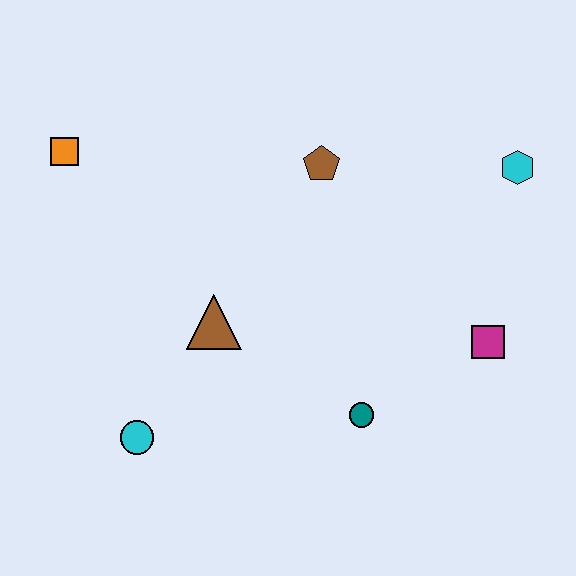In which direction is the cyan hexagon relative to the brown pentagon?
The cyan hexagon is to the right of the brown pentagon.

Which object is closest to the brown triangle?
The cyan circle is closest to the brown triangle.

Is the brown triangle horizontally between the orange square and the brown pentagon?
Yes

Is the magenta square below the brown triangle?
Yes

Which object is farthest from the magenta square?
The orange square is farthest from the magenta square.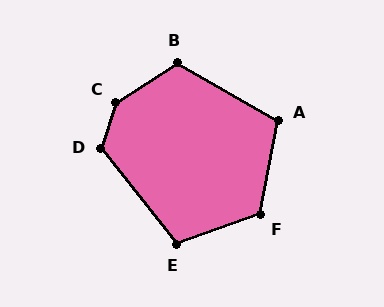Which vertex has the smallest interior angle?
E, at approximately 109 degrees.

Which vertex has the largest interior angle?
C, at approximately 141 degrees.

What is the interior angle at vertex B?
Approximately 117 degrees (obtuse).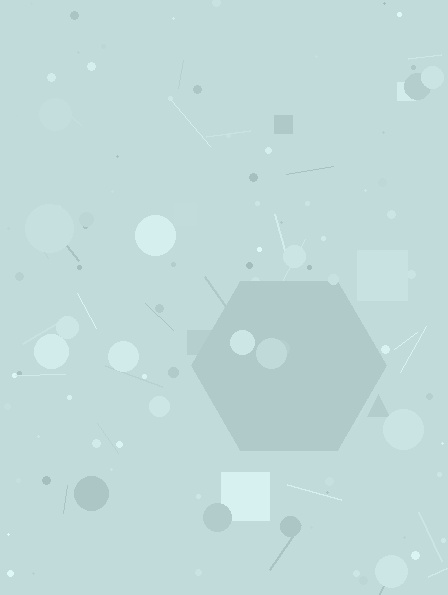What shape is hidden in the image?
A hexagon is hidden in the image.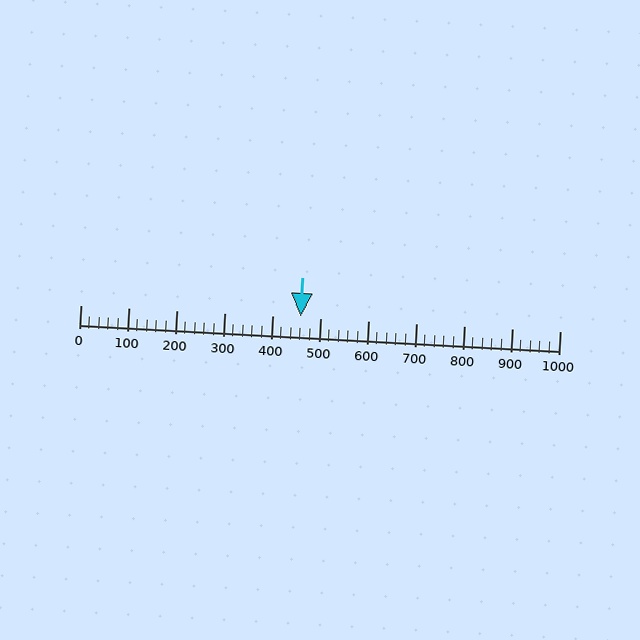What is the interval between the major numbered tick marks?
The major tick marks are spaced 100 units apart.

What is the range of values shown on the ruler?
The ruler shows values from 0 to 1000.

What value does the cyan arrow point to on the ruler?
The cyan arrow points to approximately 460.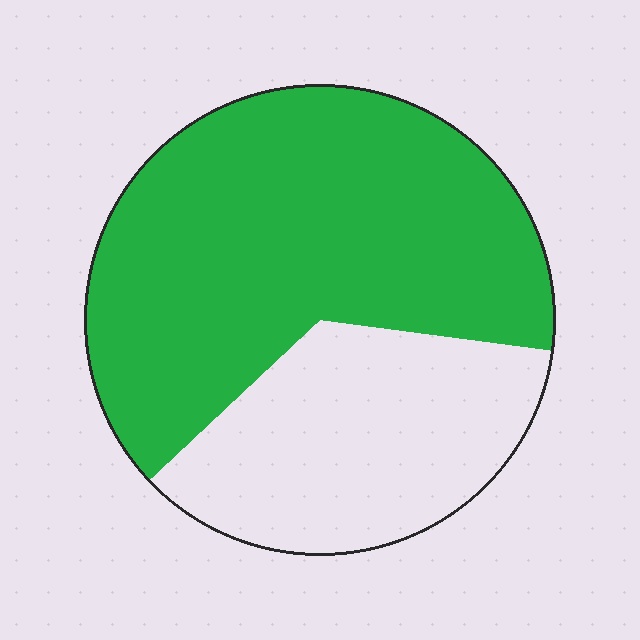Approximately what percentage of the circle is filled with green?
Approximately 65%.